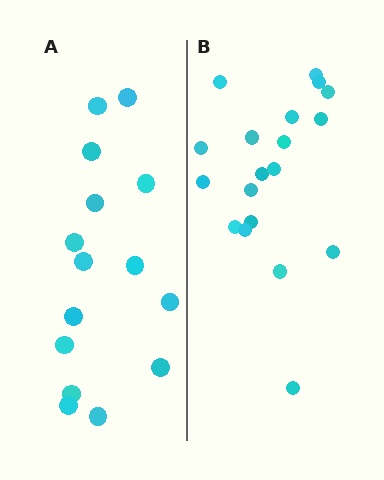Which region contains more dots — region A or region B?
Region B (the right region) has more dots.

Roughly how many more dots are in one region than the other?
Region B has about 4 more dots than region A.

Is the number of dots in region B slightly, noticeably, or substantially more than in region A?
Region B has noticeably more, but not dramatically so. The ratio is roughly 1.3 to 1.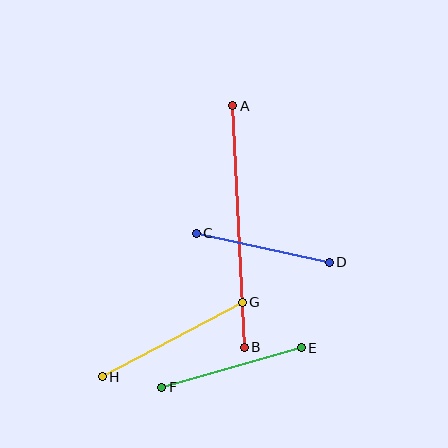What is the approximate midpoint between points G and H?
The midpoint is at approximately (172, 340) pixels.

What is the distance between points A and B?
The distance is approximately 242 pixels.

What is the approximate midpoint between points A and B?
The midpoint is at approximately (239, 227) pixels.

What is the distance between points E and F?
The distance is approximately 145 pixels.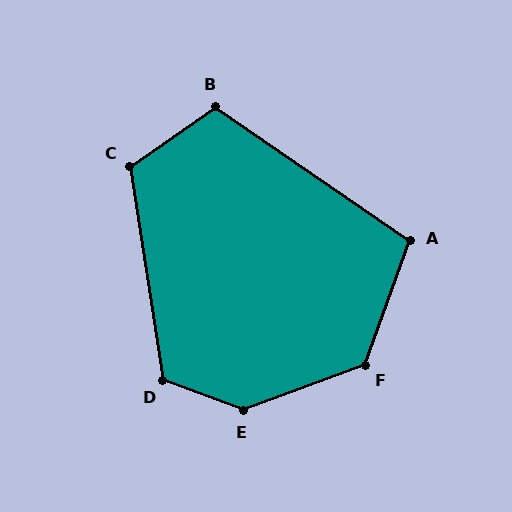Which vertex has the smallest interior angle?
A, at approximately 105 degrees.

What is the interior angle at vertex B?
Approximately 110 degrees (obtuse).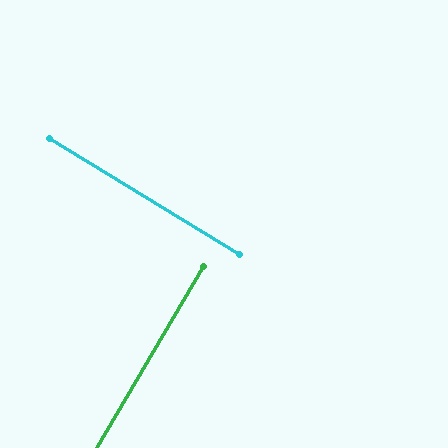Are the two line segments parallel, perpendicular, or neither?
Perpendicular — they meet at approximately 89°.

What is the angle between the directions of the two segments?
Approximately 89 degrees.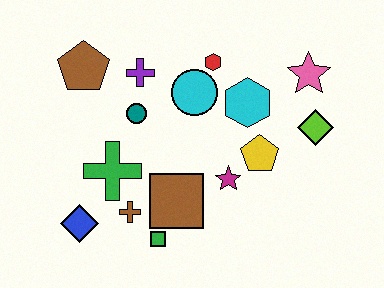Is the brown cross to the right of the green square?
No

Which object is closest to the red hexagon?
The cyan circle is closest to the red hexagon.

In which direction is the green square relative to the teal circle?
The green square is below the teal circle.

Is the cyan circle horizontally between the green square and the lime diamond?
Yes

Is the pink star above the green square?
Yes